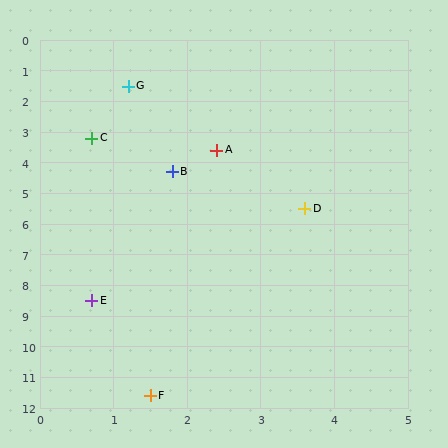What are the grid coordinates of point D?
Point D is at approximately (3.6, 5.5).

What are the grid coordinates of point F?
Point F is at approximately (1.5, 11.6).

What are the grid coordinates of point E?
Point E is at approximately (0.7, 8.5).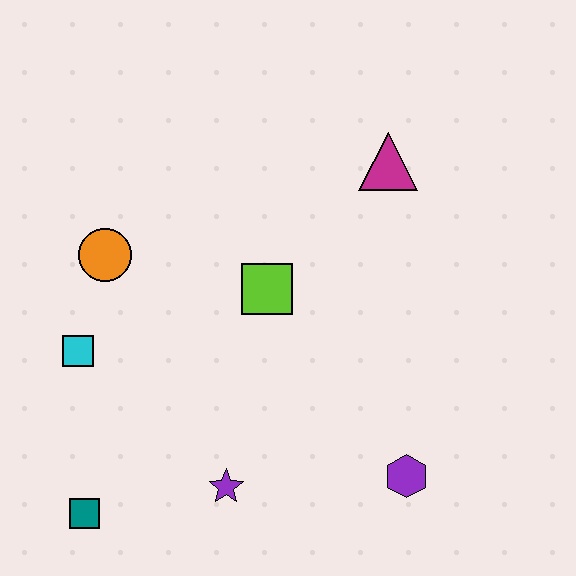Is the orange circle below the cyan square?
No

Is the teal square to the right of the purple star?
No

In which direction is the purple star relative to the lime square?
The purple star is below the lime square.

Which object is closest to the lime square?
The orange circle is closest to the lime square.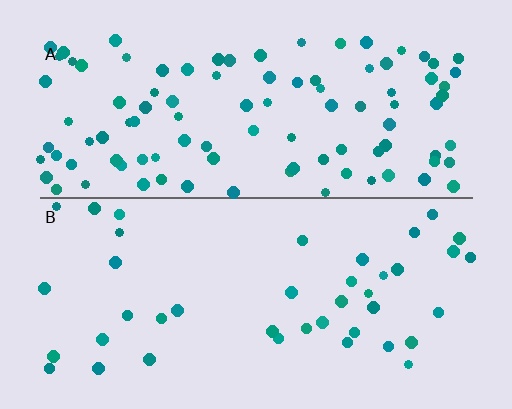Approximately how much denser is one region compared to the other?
Approximately 2.5× — region A over region B.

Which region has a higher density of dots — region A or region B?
A (the top).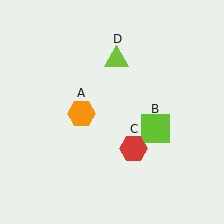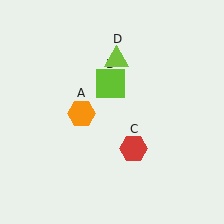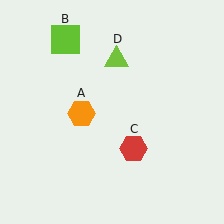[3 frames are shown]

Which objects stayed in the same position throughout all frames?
Orange hexagon (object A) and red hexagon (object C) and lime triangle (object D) remained stationary.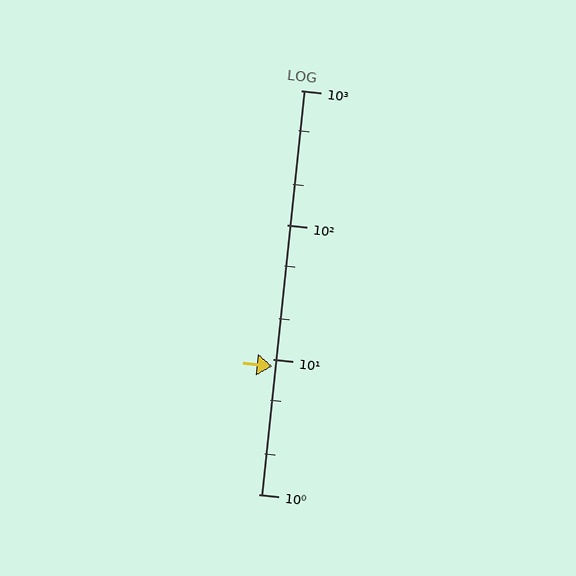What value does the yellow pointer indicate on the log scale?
The pointer indicates approximately 8.9.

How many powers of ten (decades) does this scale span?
The scale spans 3 decades, from 1 to 1000.